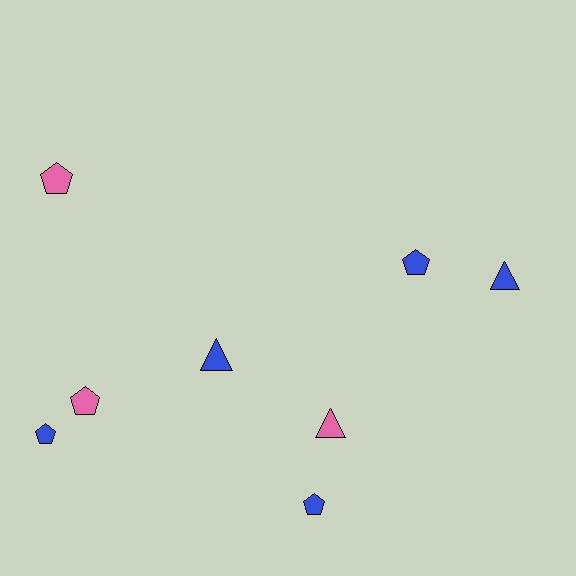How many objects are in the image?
There are 8 objects.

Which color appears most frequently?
Blue, with 5 objects.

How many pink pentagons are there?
There are 2 pink pentagons.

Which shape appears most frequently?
Pentagon, with 5 objects.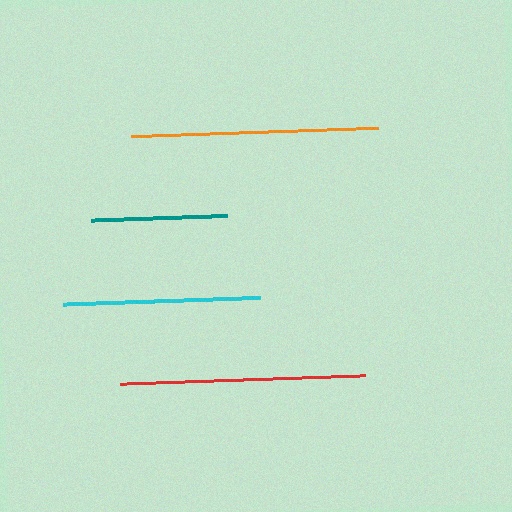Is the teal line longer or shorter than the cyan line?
The cyan line is longer than the teal line.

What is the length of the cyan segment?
The cyan segment is approximately 198 pixels long.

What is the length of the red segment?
The red segment is approximately 245 pixels long.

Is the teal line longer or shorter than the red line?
The red line is longer than the teal line.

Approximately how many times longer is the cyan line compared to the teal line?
The cyan line is approximately 1.4 times the length of the teal line.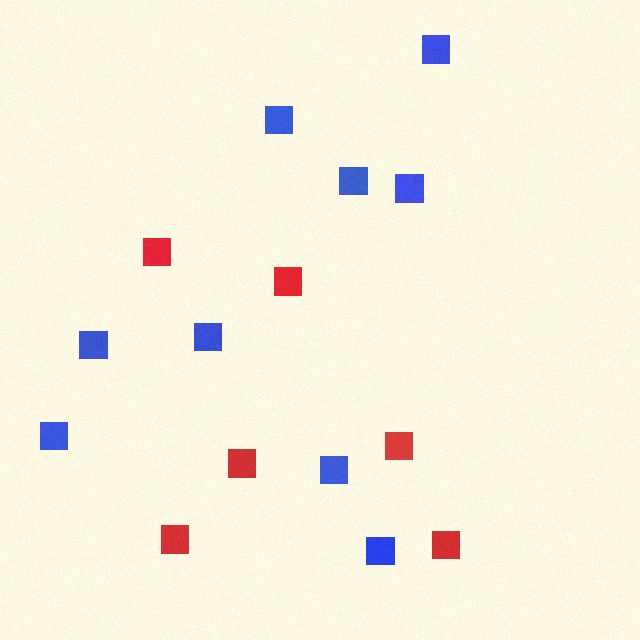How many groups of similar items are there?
There are 2 groups: one group of red squares (6) and one group of blue squares (9).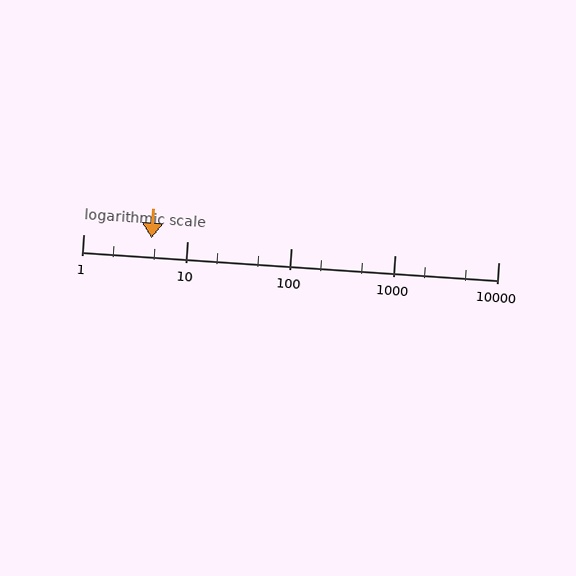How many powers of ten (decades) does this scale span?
The scale spans 4 decades, from 1 to 10000.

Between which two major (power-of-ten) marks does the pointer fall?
The pointer is between 1 and 10.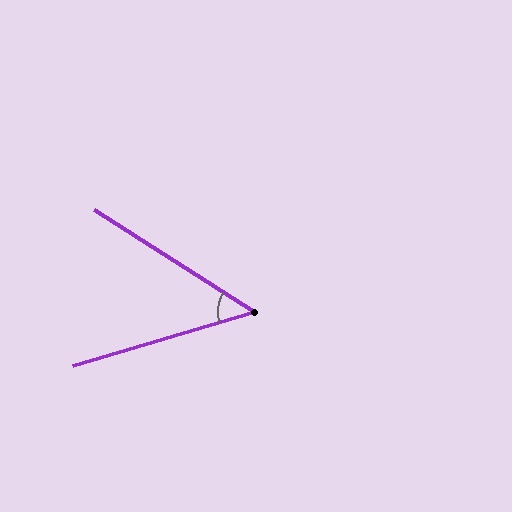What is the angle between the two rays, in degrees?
Approximately 49 degrees.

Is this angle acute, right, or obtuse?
It is acute.